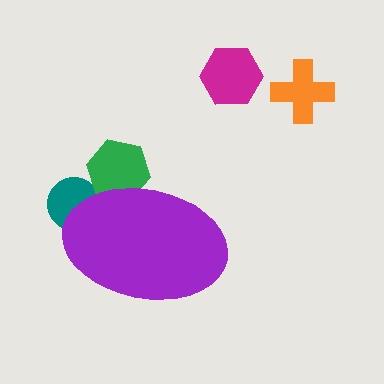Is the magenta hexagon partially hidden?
No, the magenta hexagon is fully visible.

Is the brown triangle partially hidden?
Yes, the brown triangle is partially hidden behind the purple ellipse.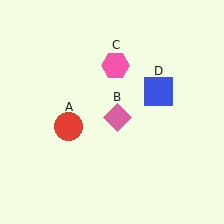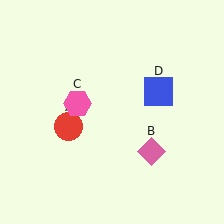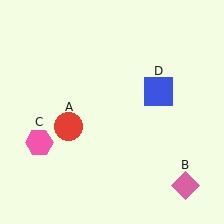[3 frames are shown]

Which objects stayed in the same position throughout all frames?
Red circle (object A) and blue square (object D) remained stationary.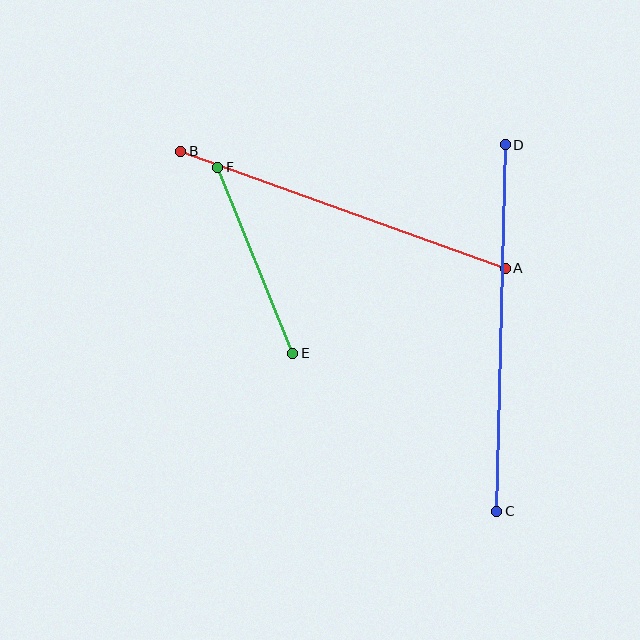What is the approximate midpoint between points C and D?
The midpoint is at approximately (501, 328) pixels.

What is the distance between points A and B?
The distance is approximately 345 pixels.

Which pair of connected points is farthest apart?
Points C and D are farthest apart.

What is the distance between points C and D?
The distance is approximately 367 pixels.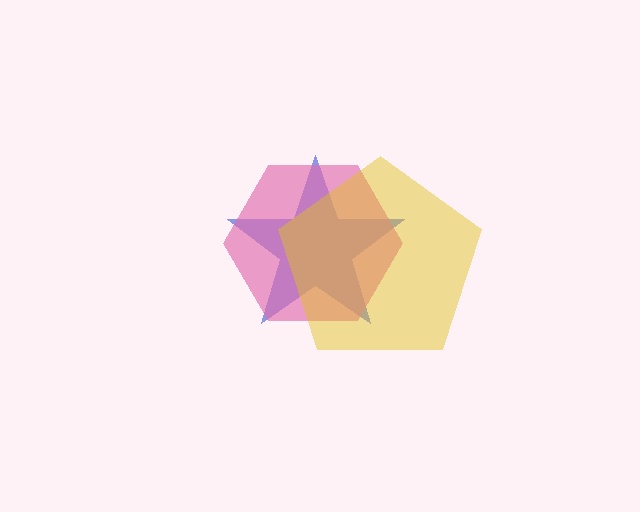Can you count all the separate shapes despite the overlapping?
Yes, there are 3 separate shapes.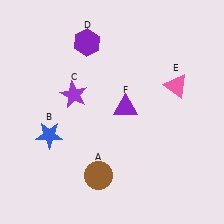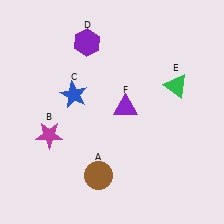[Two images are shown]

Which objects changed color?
B changed from blue to magenta. C changed from purple to blue. E changed from pink to green.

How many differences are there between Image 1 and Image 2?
There are 3 differences between the two images.